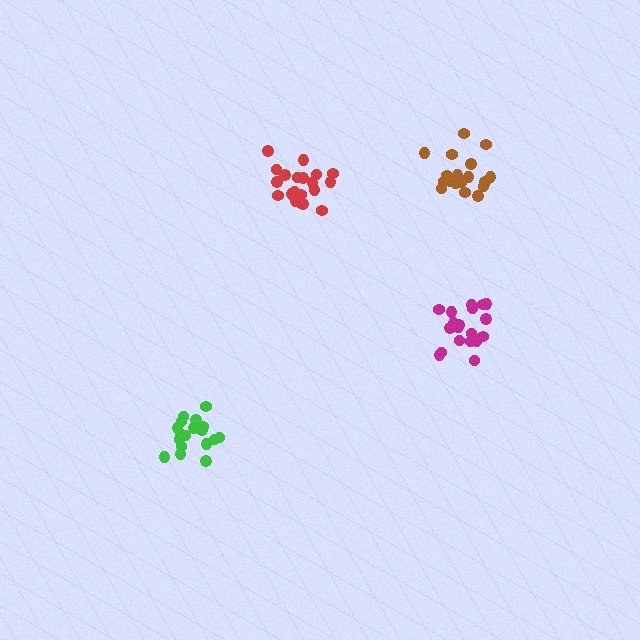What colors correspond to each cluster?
The clusters are colored: red, green, brown, magenta.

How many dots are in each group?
Group 1: 20 dots, Group 2: 19 dots, Group 3: 19 dots, Group 4: 19 dots (77 total).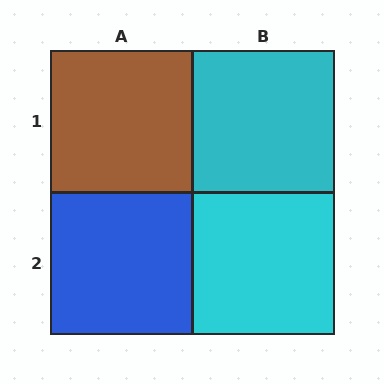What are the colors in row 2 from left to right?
Blue, cyan.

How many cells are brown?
1 cell is brown.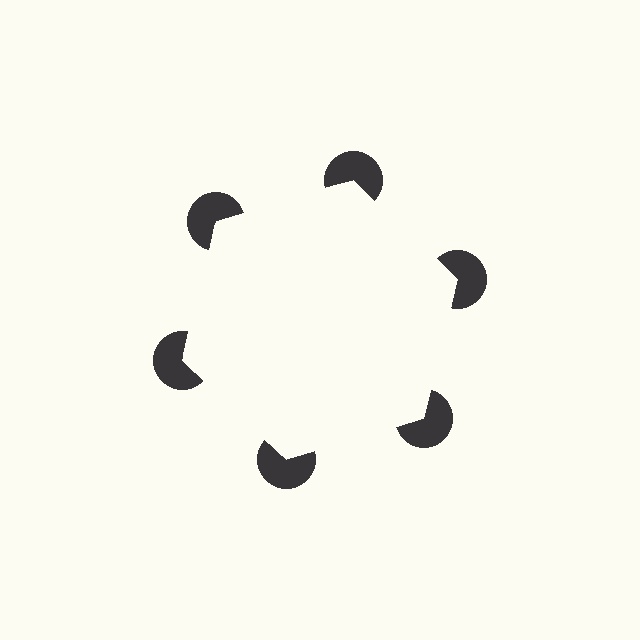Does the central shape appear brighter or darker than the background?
It typically appears slightly brighter than the background, even though no actual brightness change is drawn.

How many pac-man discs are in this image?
There are 6 — one at each vertex of the illusory hexagon.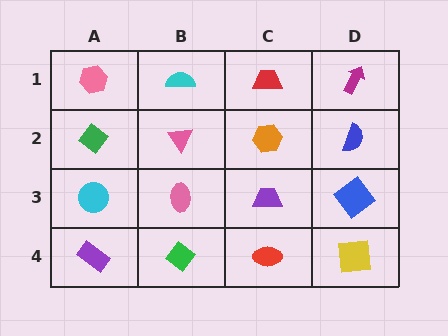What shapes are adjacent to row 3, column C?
An orange hexagon (row 2, column C), a red ellipse (row 4, column C), a pink ellipse (row 3, column B), a blue diamond (row 3, column D).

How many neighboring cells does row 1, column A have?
2.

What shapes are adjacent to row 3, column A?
A green diamond (row 2, column A), a purple rectangle (row 4, column A), a pink ellipse (row 3, column B).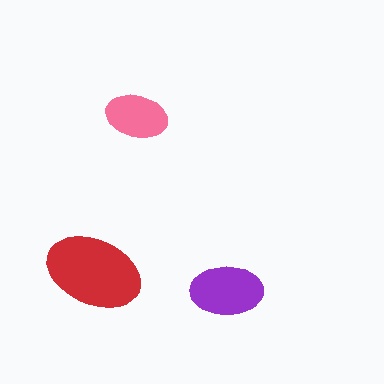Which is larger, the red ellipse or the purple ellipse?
The red one.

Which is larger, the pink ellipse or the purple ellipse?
The purple one.